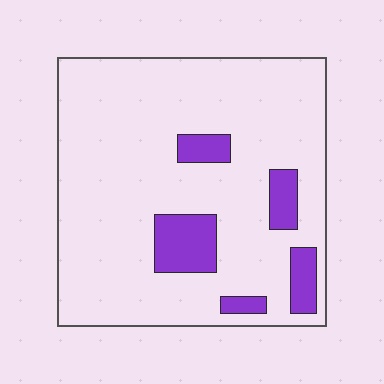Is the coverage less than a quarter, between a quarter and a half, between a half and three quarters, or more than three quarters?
Less than a quarter.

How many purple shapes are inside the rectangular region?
5.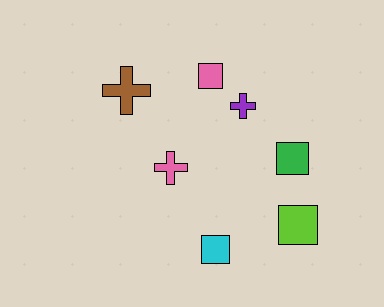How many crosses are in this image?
There are 3 crosses.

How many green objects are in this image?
There is 1 green object.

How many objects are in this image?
There are 7 objects.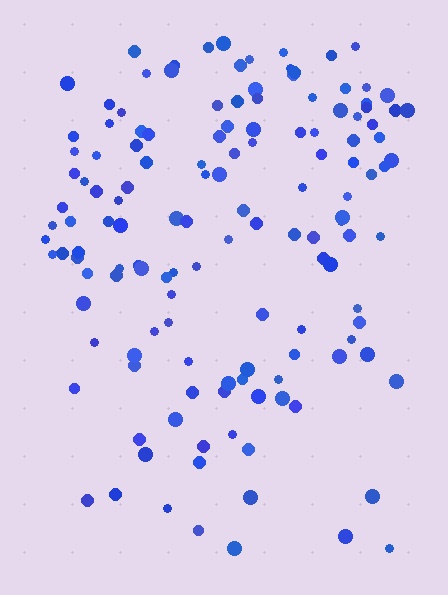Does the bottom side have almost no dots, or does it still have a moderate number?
Still a moderate number, just noticeably fewer than the top.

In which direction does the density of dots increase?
From bottom to top, with the top side densest.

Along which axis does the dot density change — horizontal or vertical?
Vertical.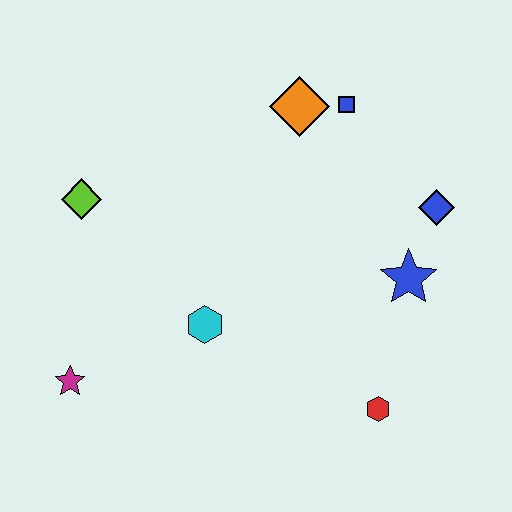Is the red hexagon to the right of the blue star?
No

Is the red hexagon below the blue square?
Yes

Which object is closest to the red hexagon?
The blue star is closest to the red hexagon.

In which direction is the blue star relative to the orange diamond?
The blue star is below the orange diamond.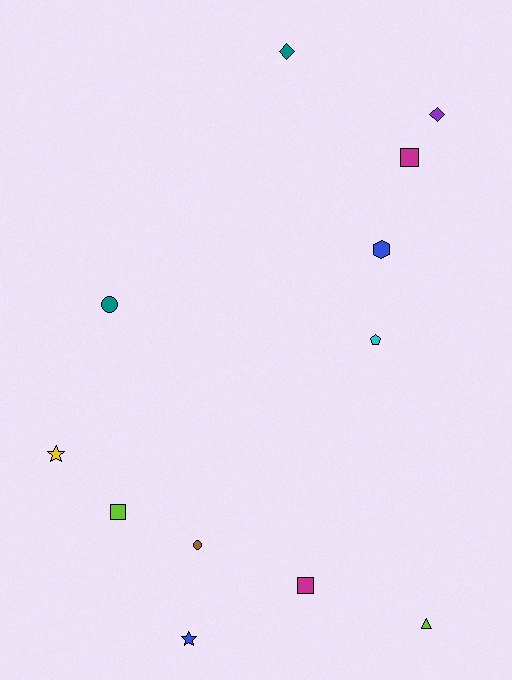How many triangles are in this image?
There is 1 triangle.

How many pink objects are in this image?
There are no pink objects.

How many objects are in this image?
There are 12 objects.